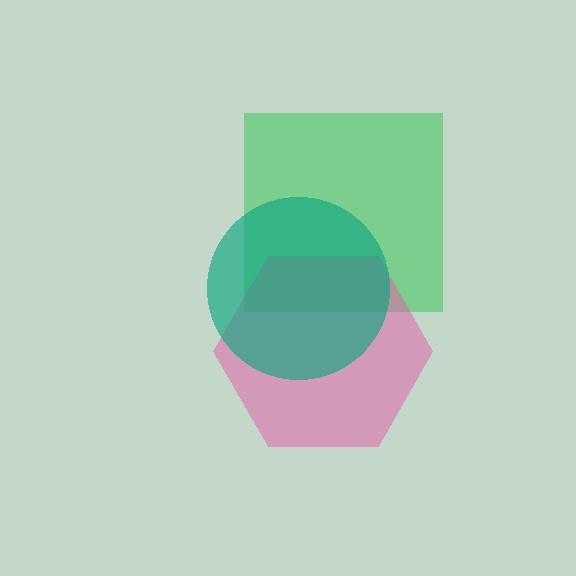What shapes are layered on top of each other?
The layered shapes are: a green square, a pink hexagon, a teal circle.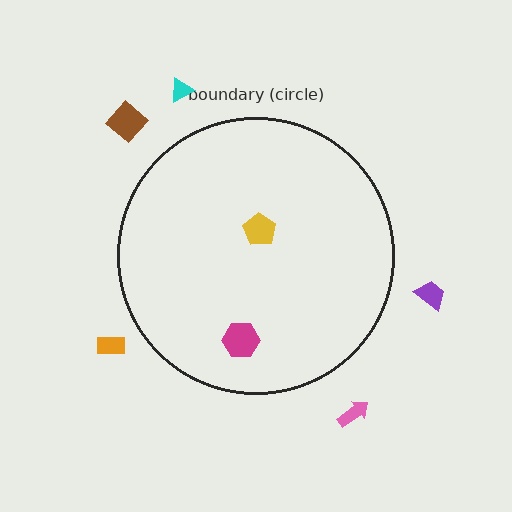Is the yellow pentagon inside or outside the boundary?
Inside.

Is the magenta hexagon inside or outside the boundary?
Inside.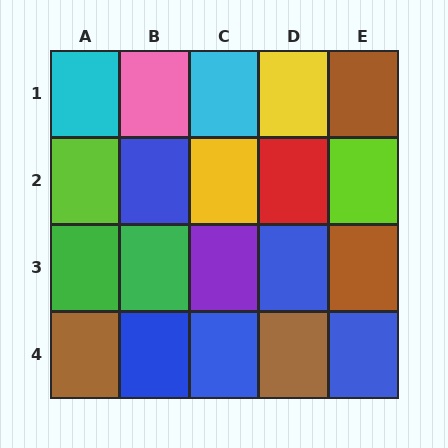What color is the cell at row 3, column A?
Green.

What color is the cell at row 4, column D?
Brown.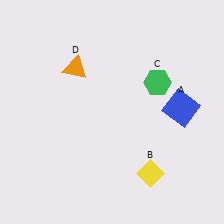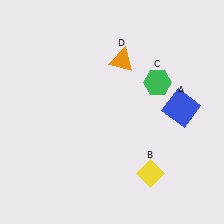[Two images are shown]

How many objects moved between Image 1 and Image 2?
1 object moved between the two images.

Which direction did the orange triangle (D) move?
The orange triangle (D) moved right.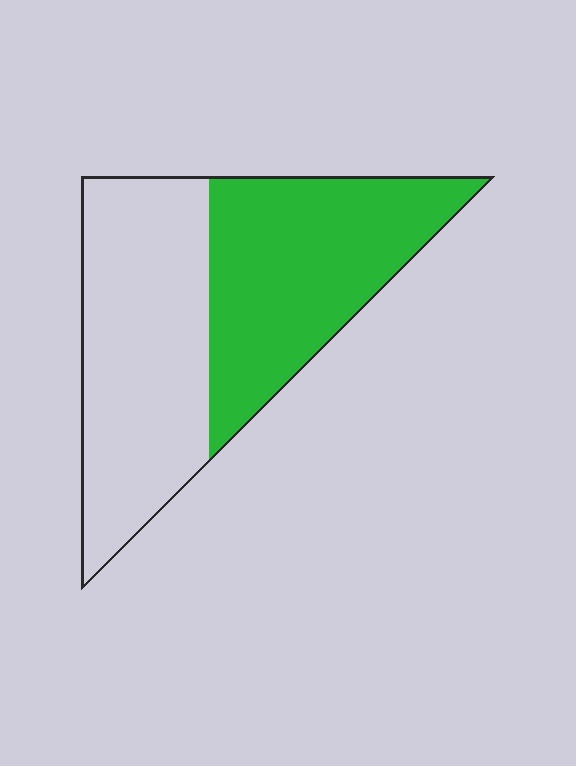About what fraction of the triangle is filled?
About one half (1/2).